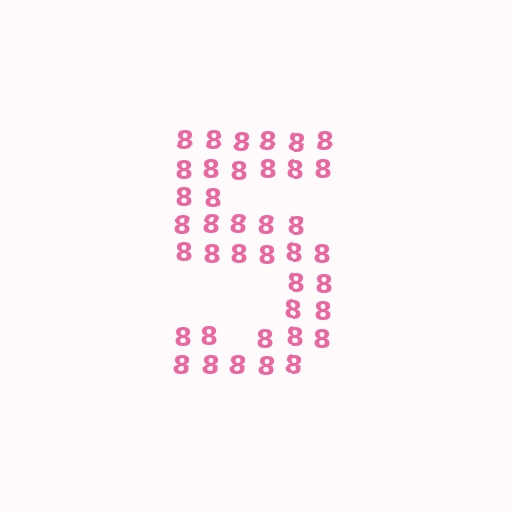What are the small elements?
The small elements are digit 8's.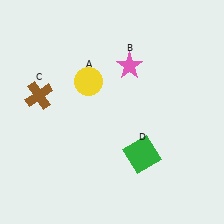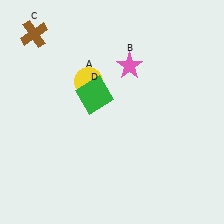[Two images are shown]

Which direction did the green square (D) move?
The green square (D) moved up.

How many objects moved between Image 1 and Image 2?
2 objects moved between the two images.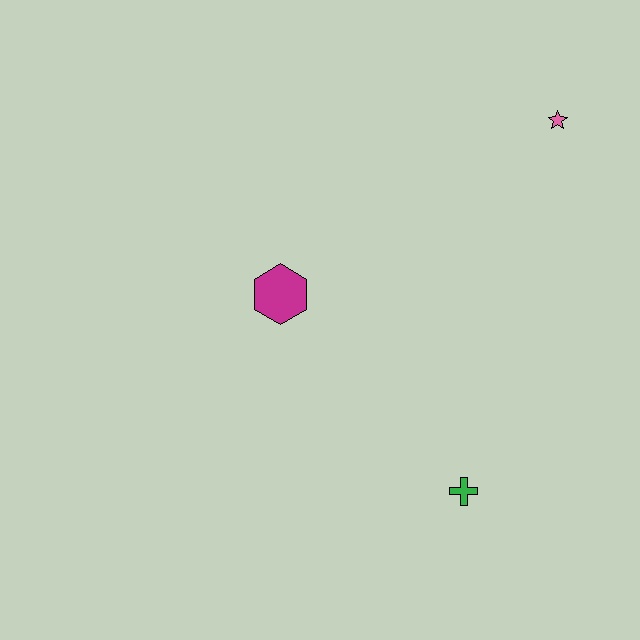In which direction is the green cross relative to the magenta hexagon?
The green cross is below the magenta hexagon.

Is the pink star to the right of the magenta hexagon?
Yes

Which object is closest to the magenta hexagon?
The green cross is closest to the magenta hexagon.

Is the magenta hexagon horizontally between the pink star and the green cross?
No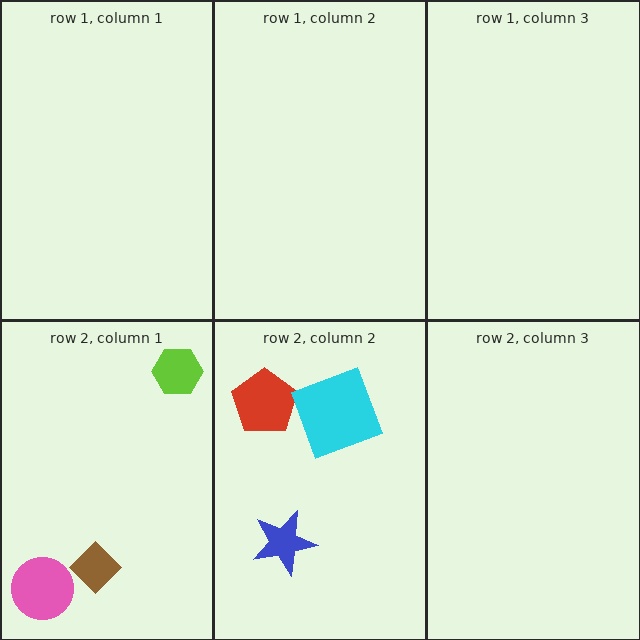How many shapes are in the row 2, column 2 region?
3.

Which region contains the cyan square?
The row 2, column 2 region.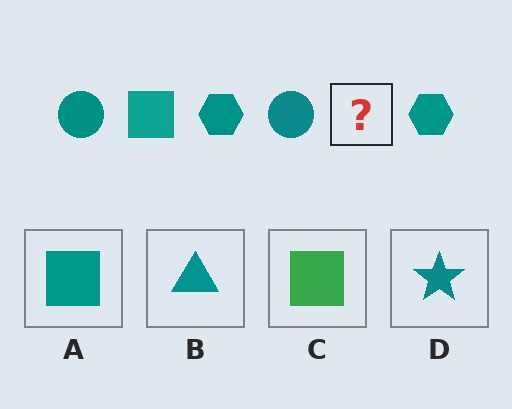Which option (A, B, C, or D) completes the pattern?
A.